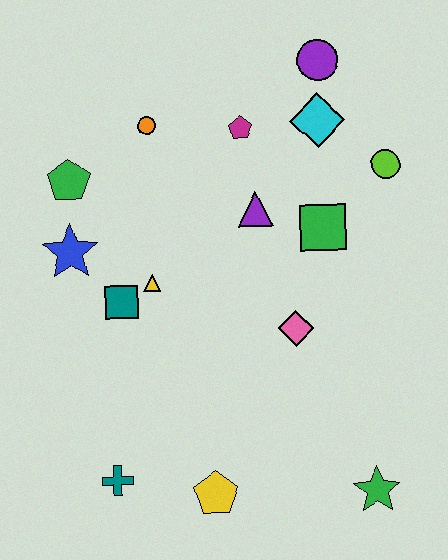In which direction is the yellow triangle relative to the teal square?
The yellow triangle is to the right of the teal square.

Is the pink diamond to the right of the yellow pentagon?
Yes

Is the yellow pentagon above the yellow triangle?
No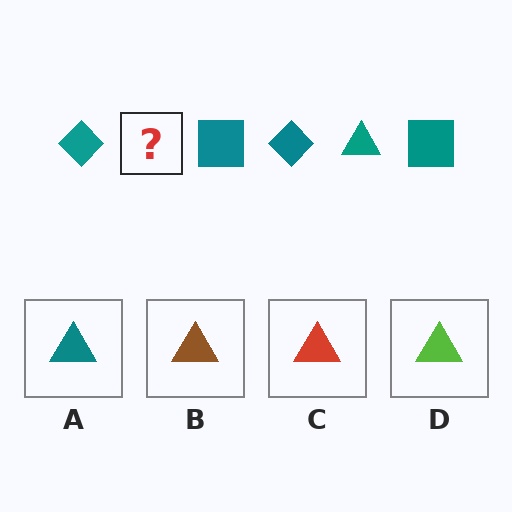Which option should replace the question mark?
Option A.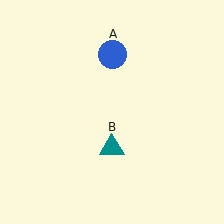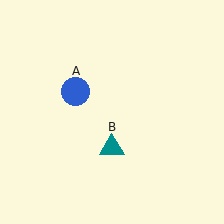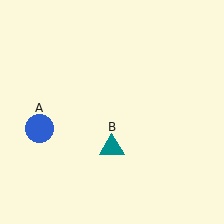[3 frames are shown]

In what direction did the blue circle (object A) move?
The blue circle (object A) moved down and to the left.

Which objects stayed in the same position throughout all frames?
Teal triangle (object B) remained stationary.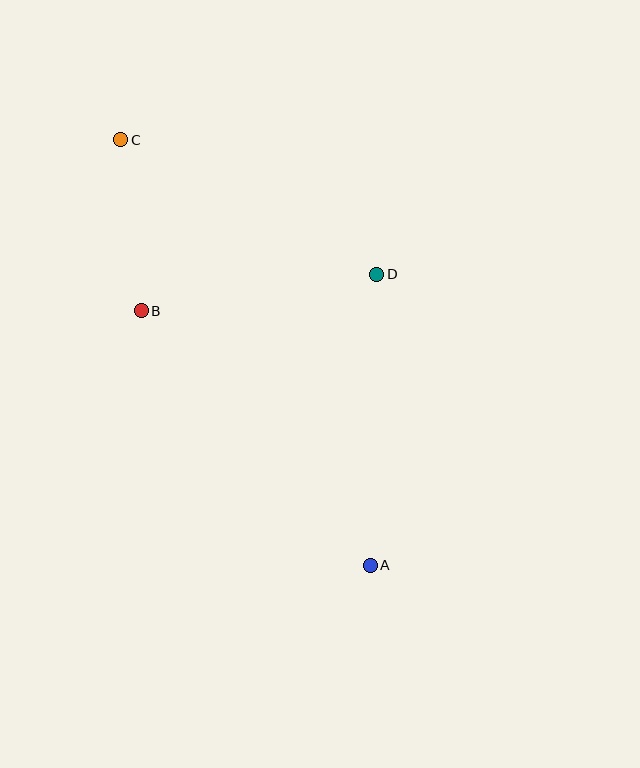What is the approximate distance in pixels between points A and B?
The distance between A and B is approximately 342 pixels.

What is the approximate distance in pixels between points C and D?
The distance between C and D is approximately 289 pixels.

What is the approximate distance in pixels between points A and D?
The distance between A and D is approximately 291 pixels.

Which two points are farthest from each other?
Points A and C are farthest from each other.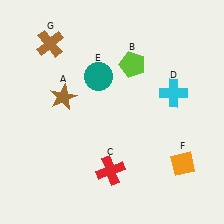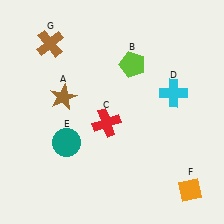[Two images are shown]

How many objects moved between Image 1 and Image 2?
3 objects moved between the two images.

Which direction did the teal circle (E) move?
The teal circle (E) moved down.